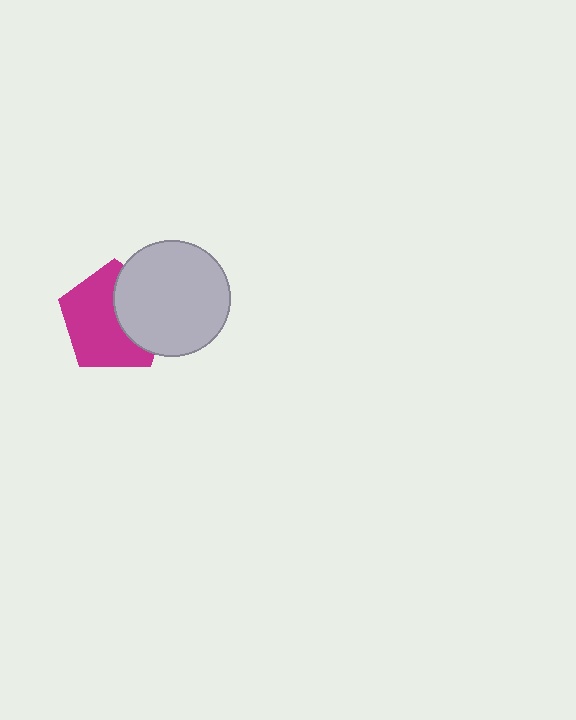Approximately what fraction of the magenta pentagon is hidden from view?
Roughly 37% of the magenta pentagon is hidden behind the light gray circle.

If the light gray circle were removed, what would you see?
You would see the complete magenta pentagon.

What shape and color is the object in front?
The object in front is a light gray circle.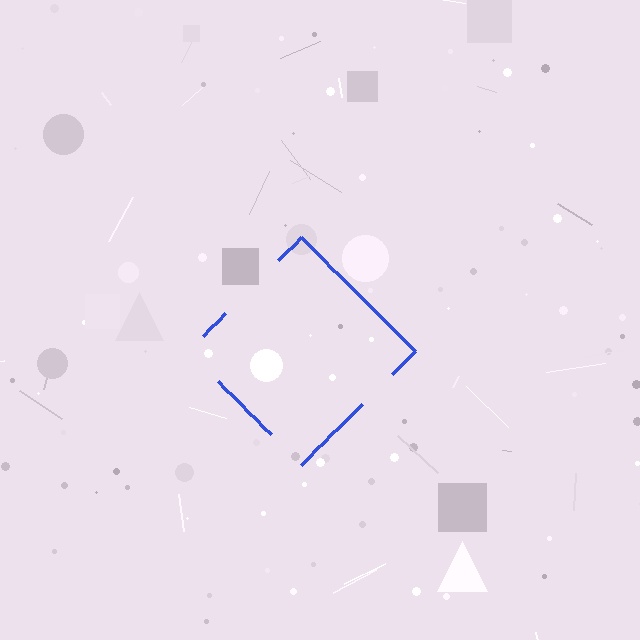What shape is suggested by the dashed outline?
The dashed outline suggests a diamond.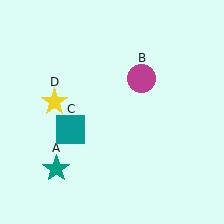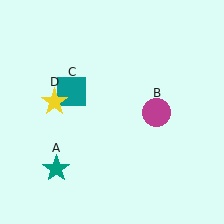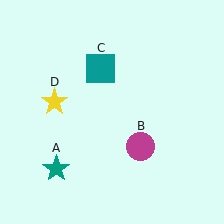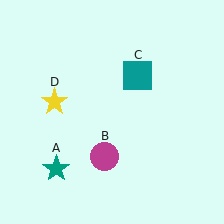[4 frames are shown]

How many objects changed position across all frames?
2 objects changed position: magenta circle (object B), teal square (object C).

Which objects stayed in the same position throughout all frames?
Teal star (object A) and yellow star (object D) remained stationary.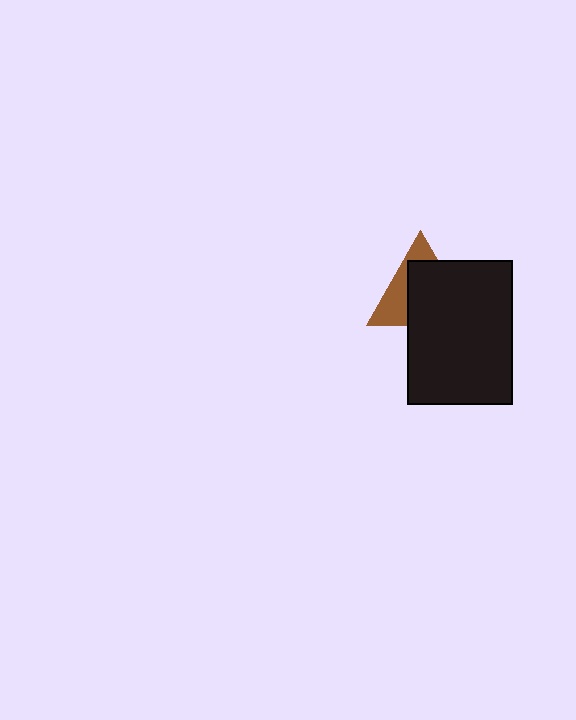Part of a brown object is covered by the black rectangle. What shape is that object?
It is a triangle.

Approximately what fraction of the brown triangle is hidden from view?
Roughly 62% of the brown triangle is hidden behind the black rectangle.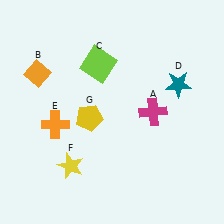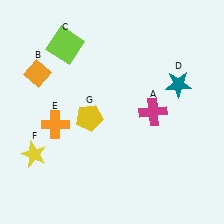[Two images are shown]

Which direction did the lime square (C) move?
The lime square (C) moved left.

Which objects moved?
The objects that moved are: the lime square (C), the yellow star (F).